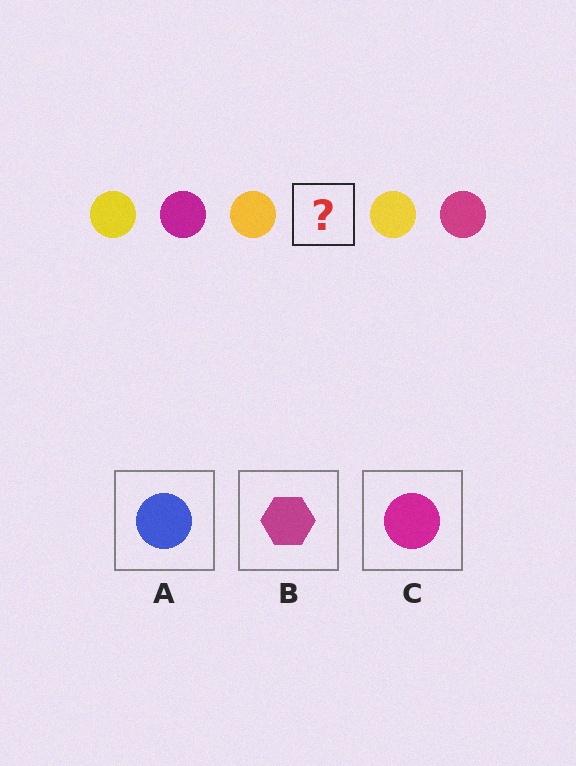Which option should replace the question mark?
Option C.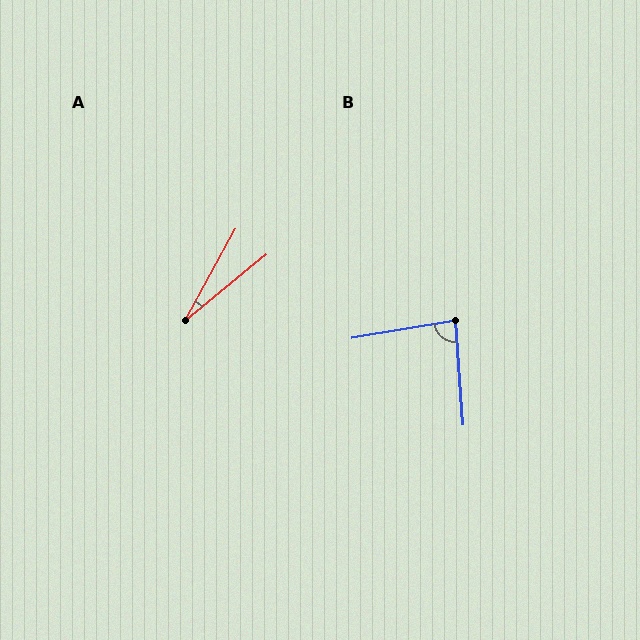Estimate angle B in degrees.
Approximately 84 degrees.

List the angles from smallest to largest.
A (22°), B (84°).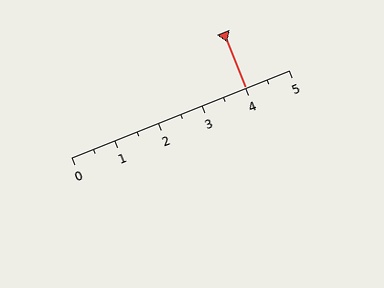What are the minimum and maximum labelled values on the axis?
The axis runs from 0 to 5.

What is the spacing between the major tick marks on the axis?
The major ticks are spaced 1 apart.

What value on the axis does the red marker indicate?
The marker indicates approximately 4.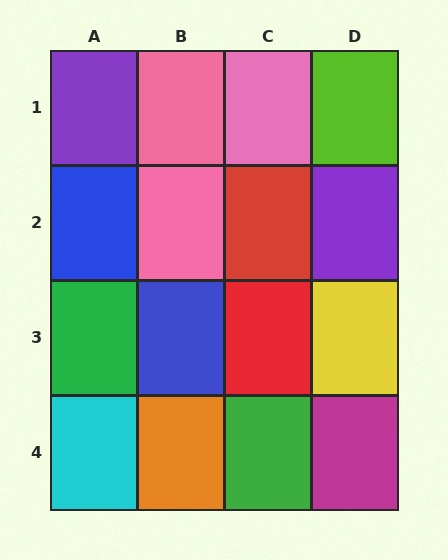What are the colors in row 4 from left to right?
Cyan, orange, green, magenta.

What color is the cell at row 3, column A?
Green.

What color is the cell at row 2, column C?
Red.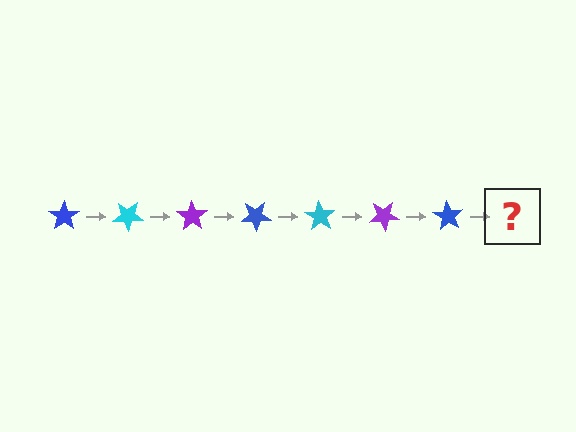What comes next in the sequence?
The next element should be a cyan star, rotated 245 degrees from the start.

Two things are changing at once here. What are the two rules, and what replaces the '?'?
The two rules are that it rotates 35 degrees each step and the color cycles through blue, cyan, and purple. The '?' should be a cyan star, rotated 245 degrees from the start.